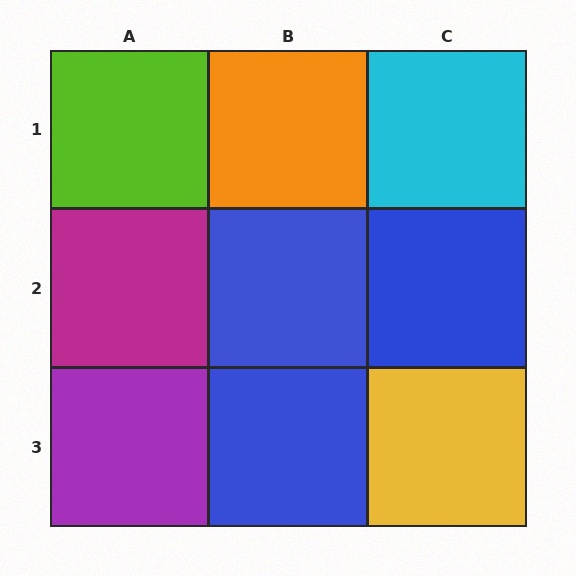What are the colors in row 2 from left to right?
Magenta, blue, blue.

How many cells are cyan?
1 cell is cyan.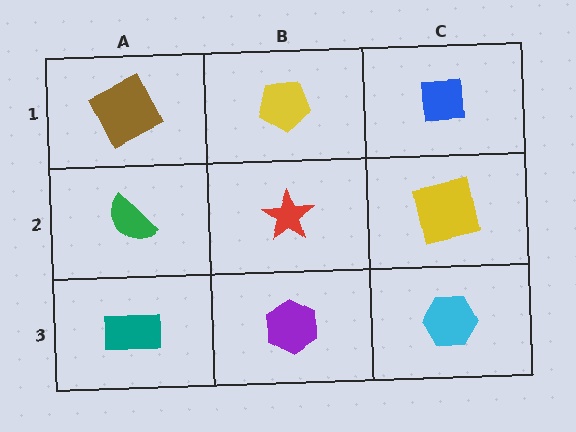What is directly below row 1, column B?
A red star.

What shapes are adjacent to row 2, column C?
A blue square (row 1, column C), a cyan hexagon (row 3, column C), a red star (row 2, column B).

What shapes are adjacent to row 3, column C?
A yellow square (row 2, column C), a purple hexagon (row 3, column B).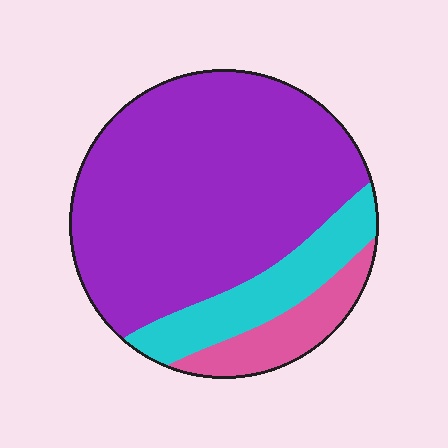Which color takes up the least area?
Pink, at roughly 10%.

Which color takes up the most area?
Purple, at roughly 70%.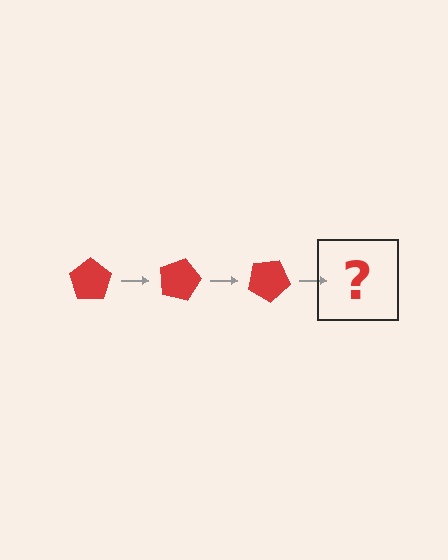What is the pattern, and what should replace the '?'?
The pattern is that the pentagon rotates 15 degrees each step. The '?' should be a red pentagon rotated 45 degrees.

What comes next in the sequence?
The next element should be a red pentagon rotated 45 degrees.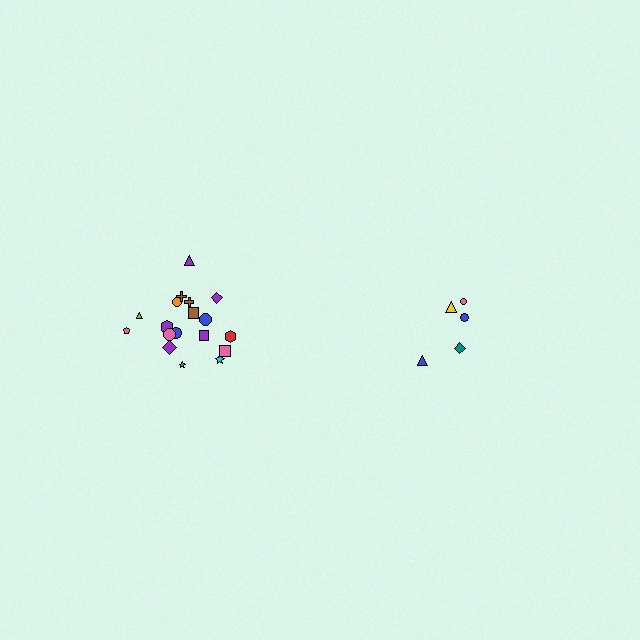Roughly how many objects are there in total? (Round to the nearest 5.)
Roughly 25 objects in total.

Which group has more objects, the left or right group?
The left group.